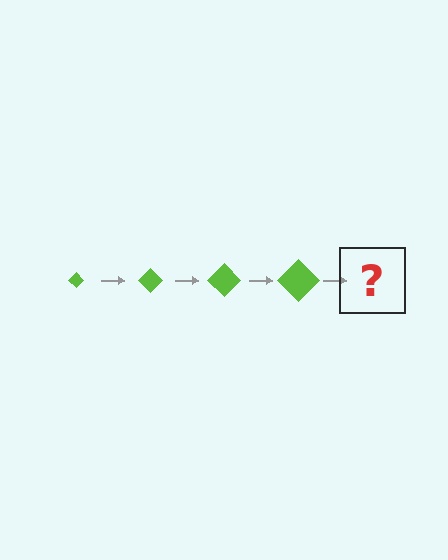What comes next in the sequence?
The next element should be a lime diamond, larger than the previous one.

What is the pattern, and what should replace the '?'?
The pattern is that the diamond gets progressively larger each step. The '?' should be a lime diamond, larger than the previous one.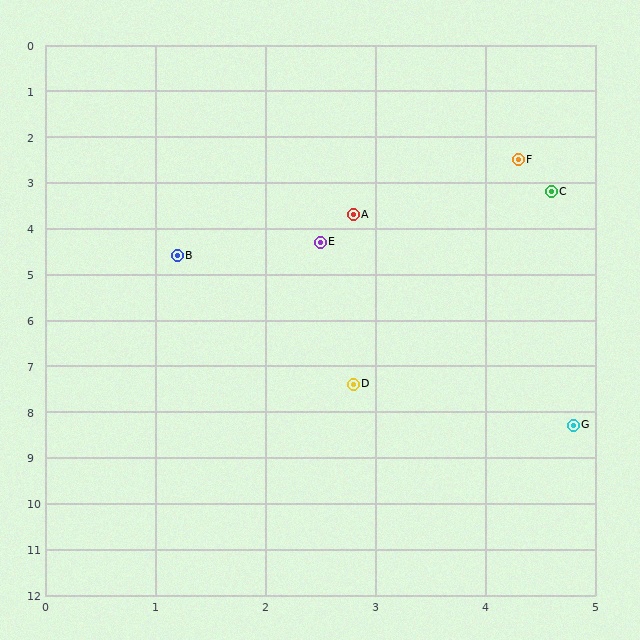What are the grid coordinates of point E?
Point E is at approximately (2.5, 4.3).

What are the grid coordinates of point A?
Point A is at approximately (2.8, 3.7).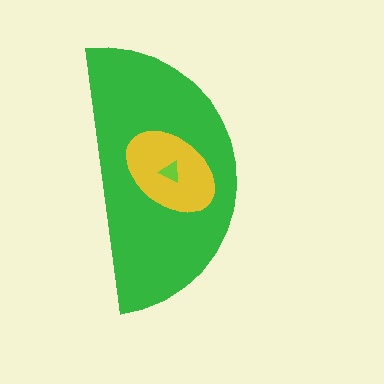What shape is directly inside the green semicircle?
The yellow ellipse.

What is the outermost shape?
The green semicircle.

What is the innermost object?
The lime triangle.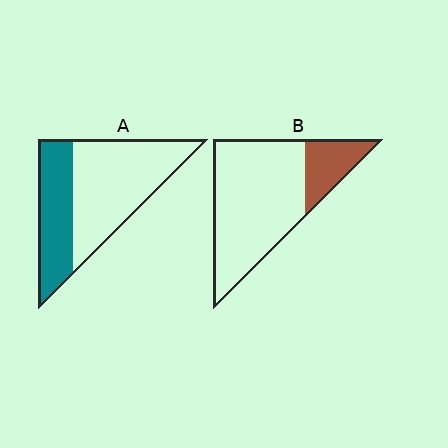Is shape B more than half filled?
No.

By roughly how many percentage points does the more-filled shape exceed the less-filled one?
By roughly 15 percentage points (A over B).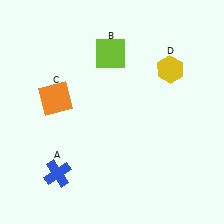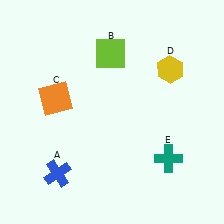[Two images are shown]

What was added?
A teal cross (E) was added in Image 2.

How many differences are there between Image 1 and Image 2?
There is 1 difference between the two images.